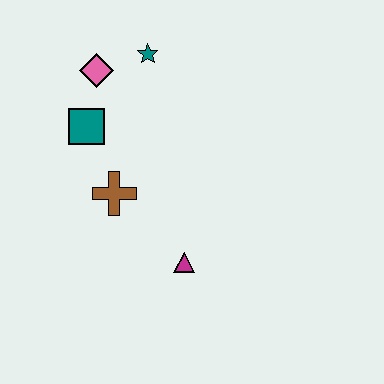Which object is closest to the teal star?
The pink diamond is closest to the teal star.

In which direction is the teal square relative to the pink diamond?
The teal square is below the pink diamond.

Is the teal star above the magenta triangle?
Yes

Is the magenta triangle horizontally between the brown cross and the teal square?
No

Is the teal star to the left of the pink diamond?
No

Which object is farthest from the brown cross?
The teal star is farthest from the brown cross.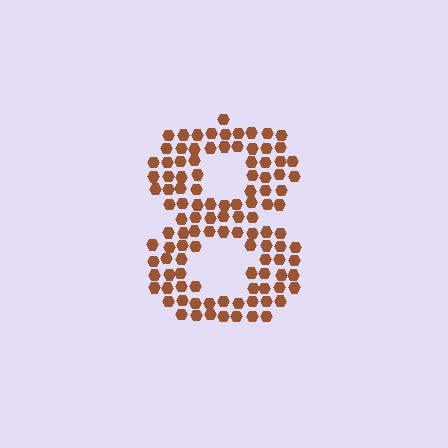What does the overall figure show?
The overall figure shows the digit 8.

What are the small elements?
The small elements are hexagons.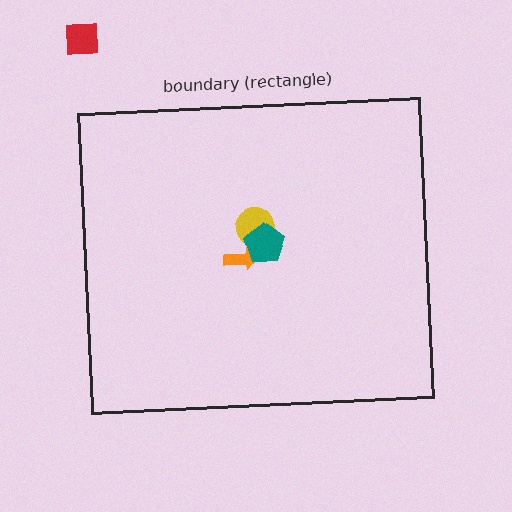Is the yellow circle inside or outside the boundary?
Inside.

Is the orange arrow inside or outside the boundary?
Inside.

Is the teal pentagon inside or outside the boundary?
Inside.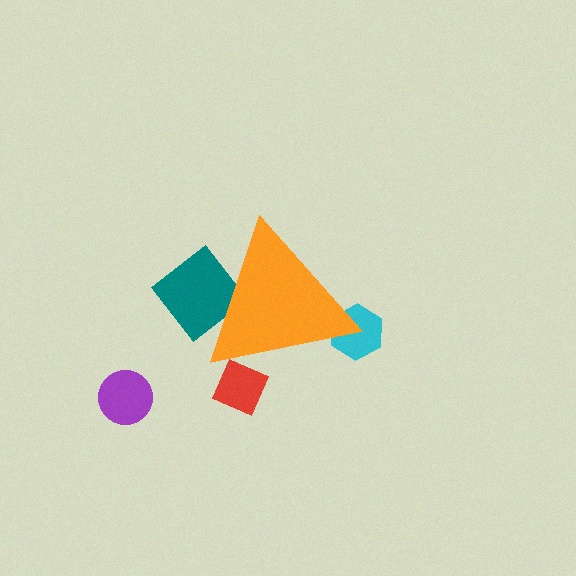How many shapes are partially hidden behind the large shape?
3 shapes are partially hidden.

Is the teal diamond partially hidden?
Yes, the teal diamond is partially hidden behind the orange triangle.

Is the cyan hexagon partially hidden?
Yes, the cyan hexagon is partially hidden behind the orange triangle.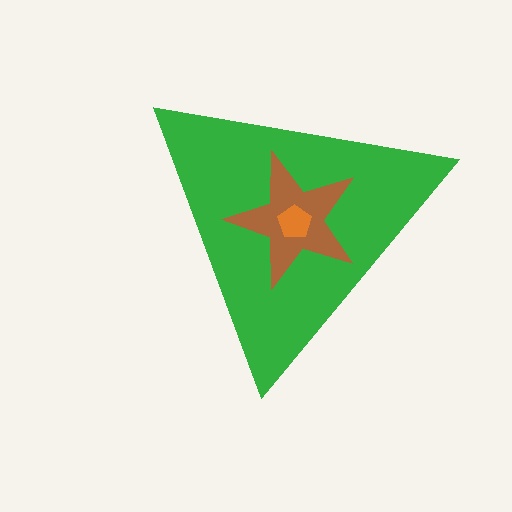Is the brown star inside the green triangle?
Yes.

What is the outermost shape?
The green triangle.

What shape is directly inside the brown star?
The orange pentagon.